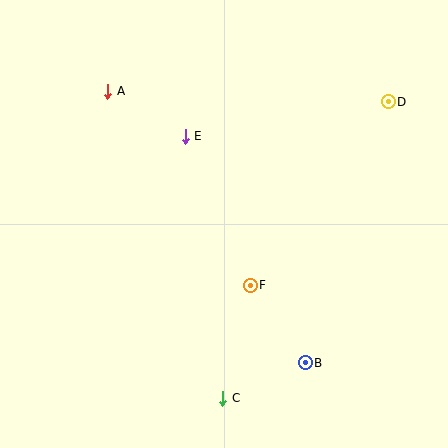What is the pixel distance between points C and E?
The distance between C and E is 265 pixels.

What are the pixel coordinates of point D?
Point D is at (388, 102).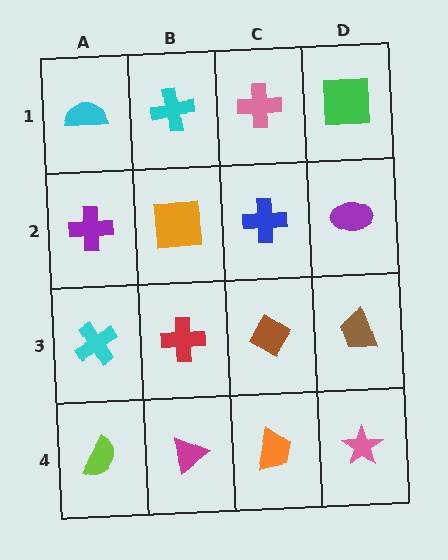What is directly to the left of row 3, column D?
A brown diamond.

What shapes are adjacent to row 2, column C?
A pink cross (row 1, column C), a brown diamond (row 3, column C), an orange square (row 2, column B), a purple ellipse (row 2, column D).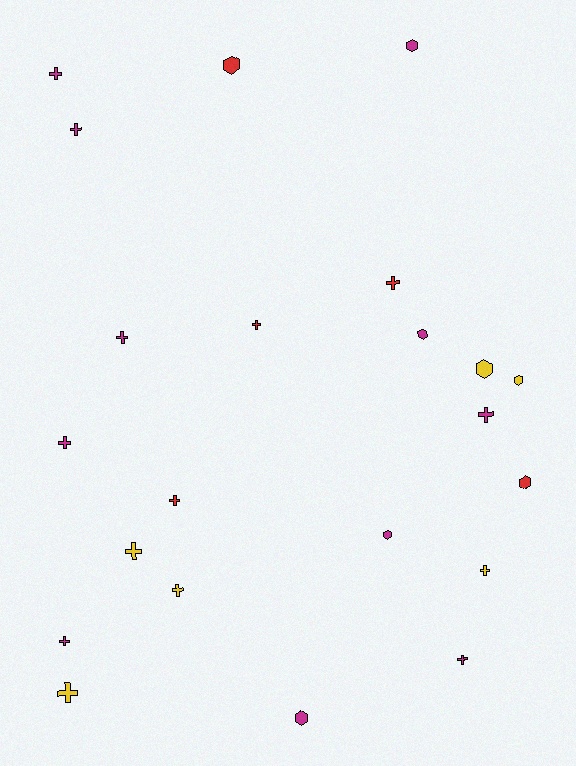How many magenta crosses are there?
There are 7 magenta crosses.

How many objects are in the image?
There are 22 objects.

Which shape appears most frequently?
Cross, with 14 objects.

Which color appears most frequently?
Magenta, with 11 objects.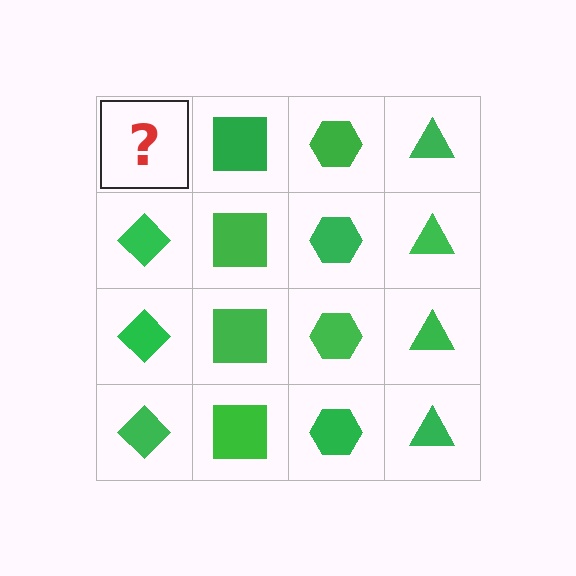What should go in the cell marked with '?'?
The missing cell should contain a green diamond.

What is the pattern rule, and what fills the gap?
The rule is that each column has a consistent shape. The gap should be filled with a green diamond.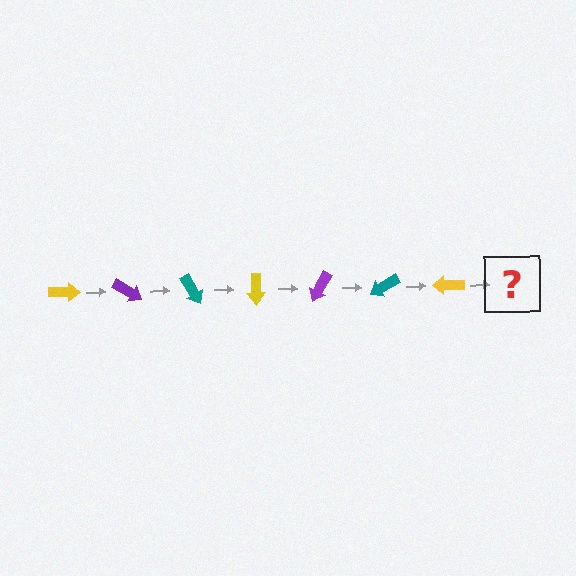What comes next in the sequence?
The next element should be a purple arrow, rotated 210 degrees from the start.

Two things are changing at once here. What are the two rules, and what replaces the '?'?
The two rules are that it rotates 30 degrees each step and the color cycles through yellow, purple, and teal. The '?' should be a purple arrow, rotated 210 degrees from the start.